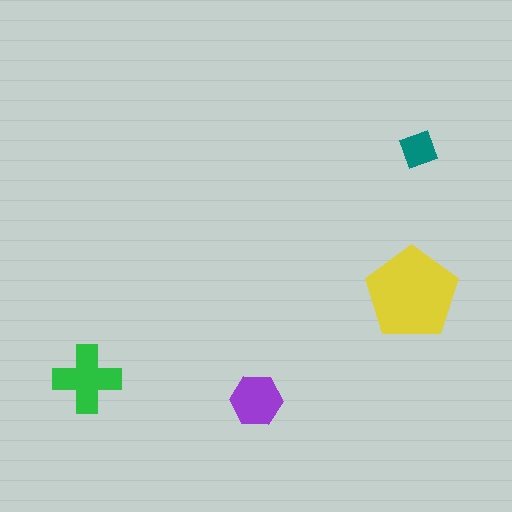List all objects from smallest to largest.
The teal diamond, the purple hexagon, the green cross, the yellow pentagon.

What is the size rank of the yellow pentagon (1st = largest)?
1st.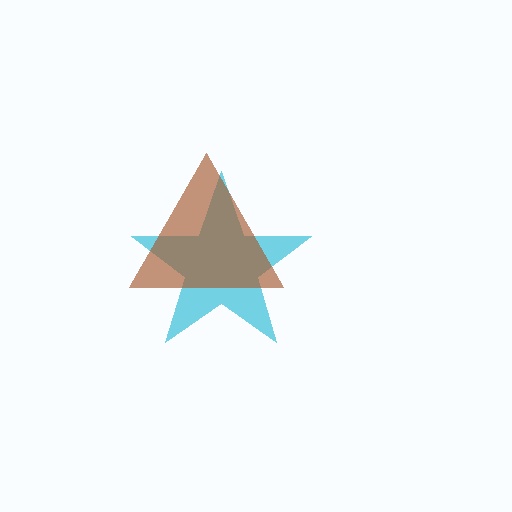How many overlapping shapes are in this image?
There are 2 overlapping shapes in the image.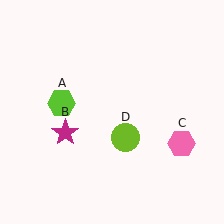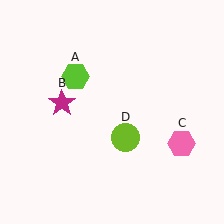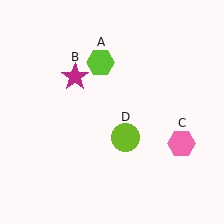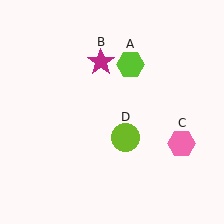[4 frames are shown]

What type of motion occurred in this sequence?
The lime hexagon (object A), magenta star (object B) rotated clockwise around the center of the scene.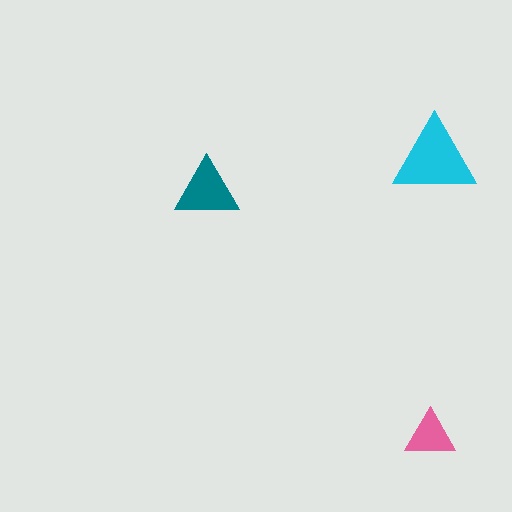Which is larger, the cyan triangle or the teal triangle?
The cyan one.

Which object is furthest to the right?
The cyan triangle is rightmost.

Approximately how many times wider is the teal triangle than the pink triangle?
About 1.5 times wider.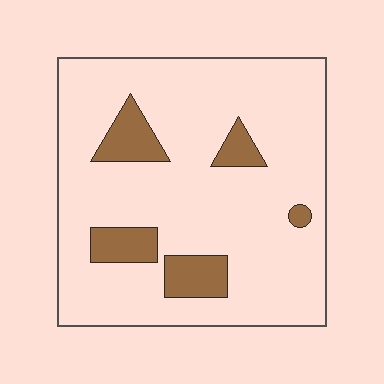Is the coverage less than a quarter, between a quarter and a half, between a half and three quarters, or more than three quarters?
Less than a quarter.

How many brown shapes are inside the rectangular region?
5.